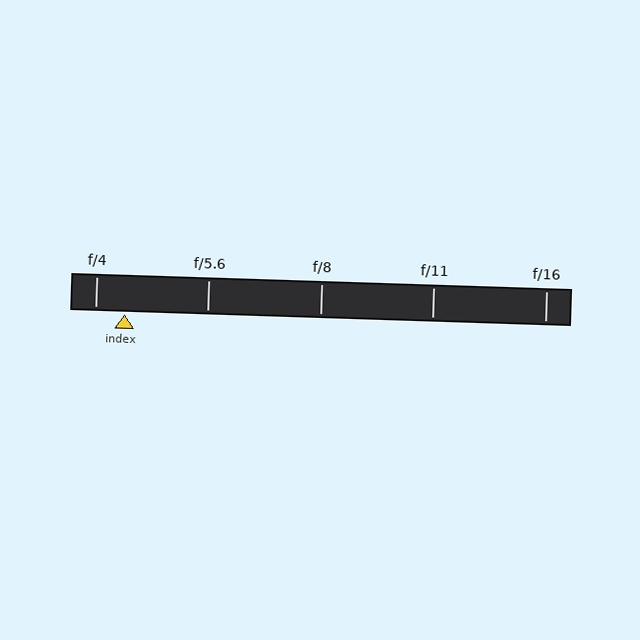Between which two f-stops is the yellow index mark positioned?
The index mark is between f/4 and f/5.6.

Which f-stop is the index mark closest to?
The index mark is closest to f/4.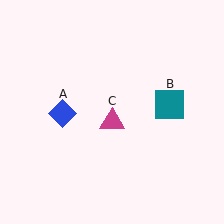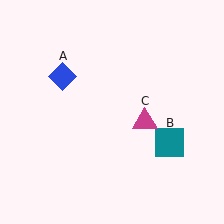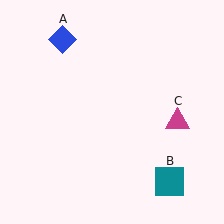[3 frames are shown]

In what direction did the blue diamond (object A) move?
The blue diamond (object A) moved up.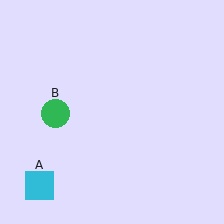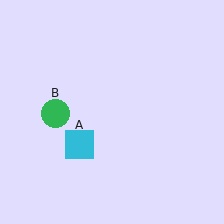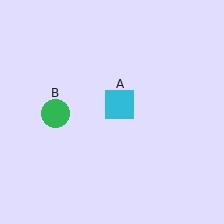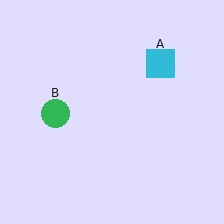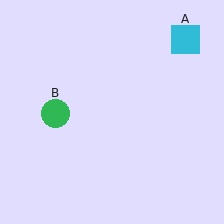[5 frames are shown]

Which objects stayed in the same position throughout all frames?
Green circle (object B) remained stationary.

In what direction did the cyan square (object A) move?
The cyan square (object A) moved up and to the right.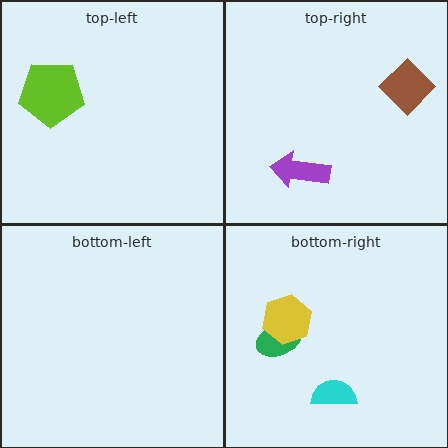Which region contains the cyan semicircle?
The bottom-right region.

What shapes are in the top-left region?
The lime pentagon.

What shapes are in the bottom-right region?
The cyan semicircle, the green ellipse, the yellow hexagon.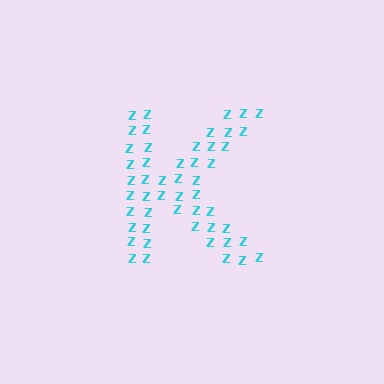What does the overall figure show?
The overall figure shows the letter K.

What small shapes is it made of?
It is made of small letter Z's.